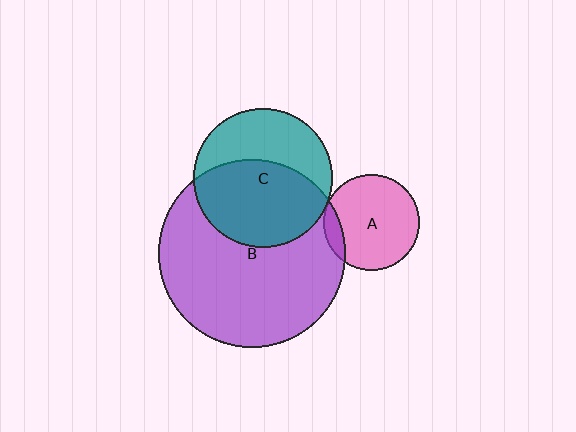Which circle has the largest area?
Circle B (purple).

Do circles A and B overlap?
Yes.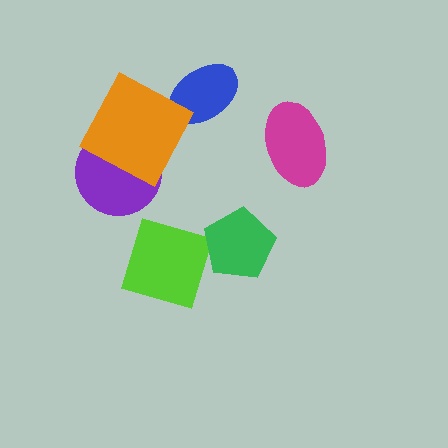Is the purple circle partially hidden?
Yes, it is partially covered by another shape.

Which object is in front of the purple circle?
The orange square is in front of the purple circle.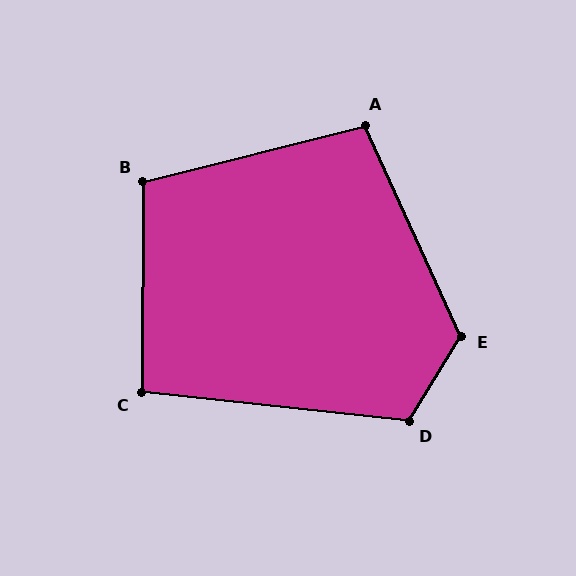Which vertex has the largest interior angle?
E, at approximately 124 degrees.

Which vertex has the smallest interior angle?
C, at approximately 96 degrees.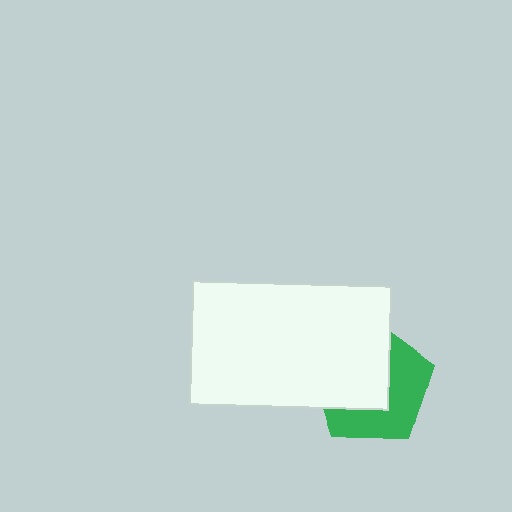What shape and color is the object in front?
The object in front is a white rectangle.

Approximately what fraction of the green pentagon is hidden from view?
Roughly 54% of the green pentagon is hidden behind the white rectangle.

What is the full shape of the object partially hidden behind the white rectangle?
The partially hidden object is a green pentagon.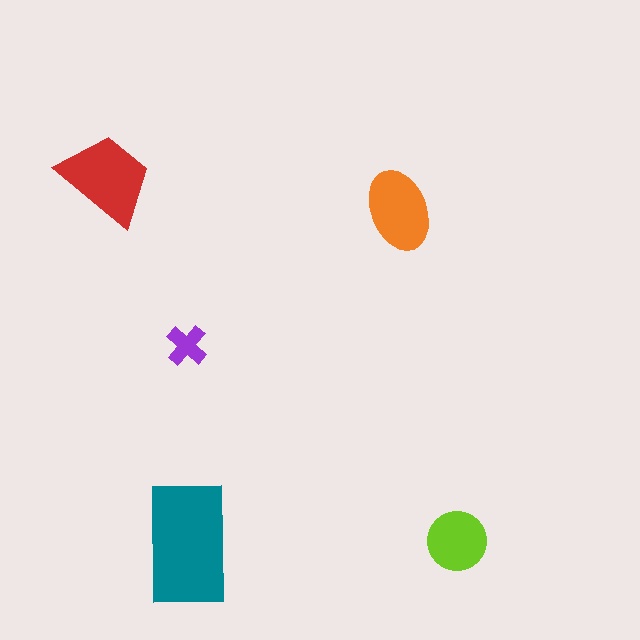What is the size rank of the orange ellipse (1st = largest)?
3rd.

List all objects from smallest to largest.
The purple cross, the lime circle, the orange ellipse, the red trapezoid, the teal rectangle.